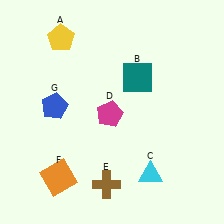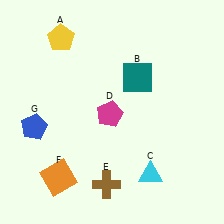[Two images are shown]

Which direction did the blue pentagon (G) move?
The blue pentagon (G) moved down.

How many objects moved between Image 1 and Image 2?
1 object moved between the two images.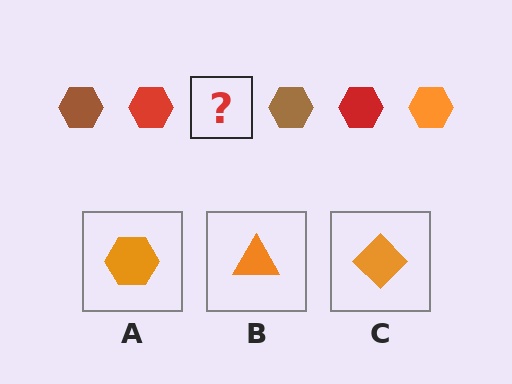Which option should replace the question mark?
Option A.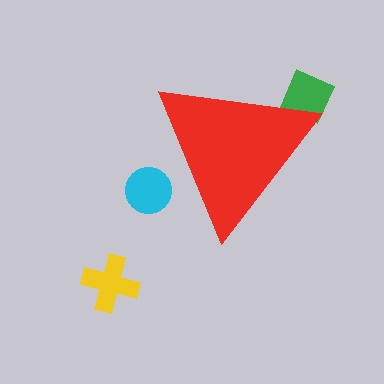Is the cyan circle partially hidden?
Yes, the cyan circle is partially hidden behind the red triangle.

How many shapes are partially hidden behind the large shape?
2 shapes are partially hidden.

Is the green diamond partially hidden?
Yes, the green diamond is partially hidden behind the red triangle.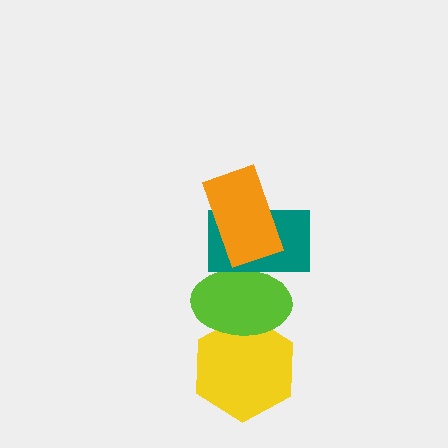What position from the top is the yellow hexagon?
The yellow hexagon is 4th from the top.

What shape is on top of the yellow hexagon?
The lime ellipse is on top of the yellow hexagon.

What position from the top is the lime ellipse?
The lime ellipse is 3rd from the top.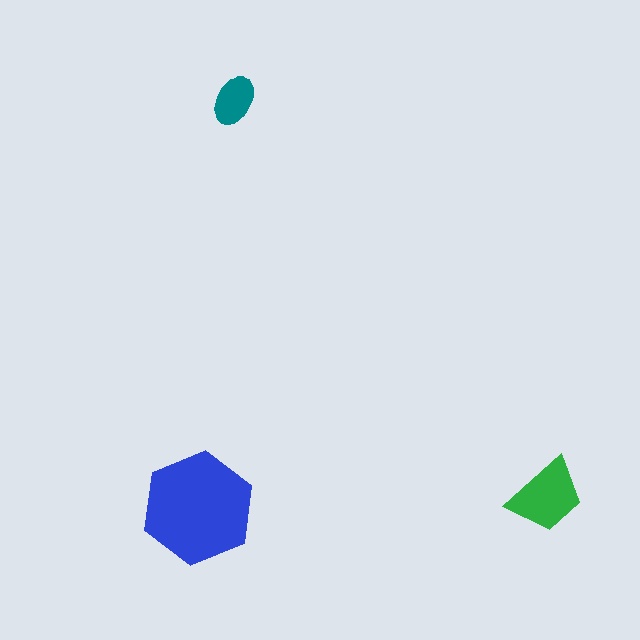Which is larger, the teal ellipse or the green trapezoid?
The green trapezoid.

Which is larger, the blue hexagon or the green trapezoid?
The blue hexagon.